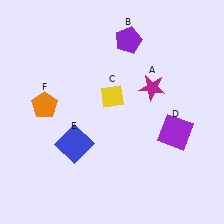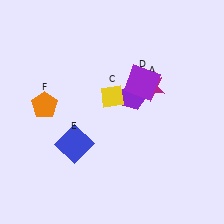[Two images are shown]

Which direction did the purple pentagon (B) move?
The purple pentagon (B) moved down.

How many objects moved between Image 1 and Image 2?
2 objects moved between the two images.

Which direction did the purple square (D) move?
The purple square (D) moved up.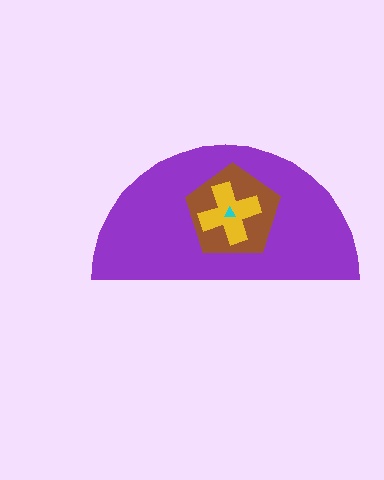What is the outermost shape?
The purple semicircle.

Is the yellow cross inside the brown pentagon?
Yes.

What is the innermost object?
The cyan triangle.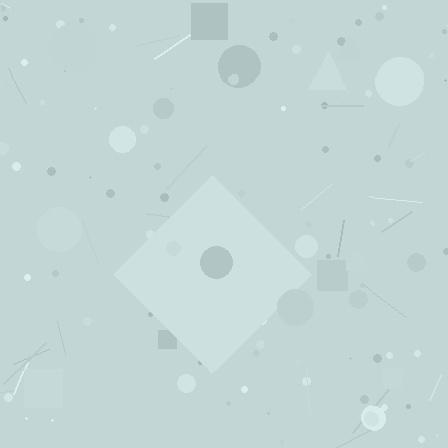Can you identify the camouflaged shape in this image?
The camouflaged shape is a diamond.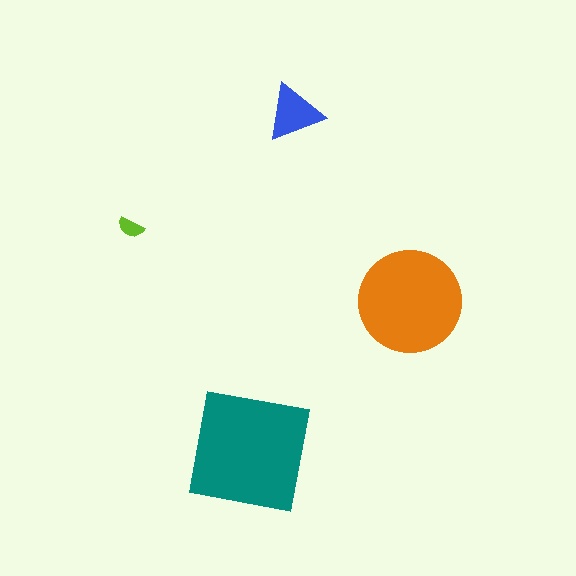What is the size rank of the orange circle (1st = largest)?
2nd.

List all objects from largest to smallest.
The teal square, the orange circle, the blue triangle, the lime semicircle.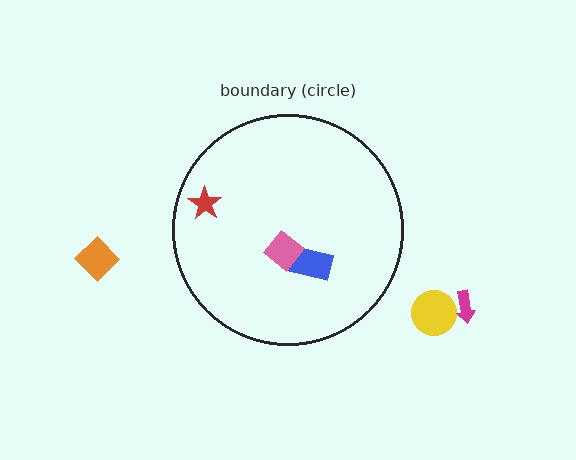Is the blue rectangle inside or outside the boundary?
Inside.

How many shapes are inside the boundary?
3 inside, 3 outside.